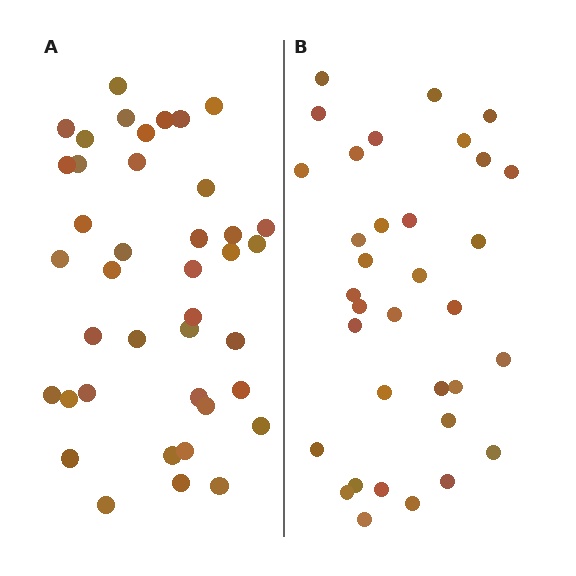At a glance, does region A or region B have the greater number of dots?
Region A (the left region) has more dots.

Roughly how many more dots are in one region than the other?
Region A has about 6 more dots than region B.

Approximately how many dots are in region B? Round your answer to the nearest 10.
About 30 dots. (The exact count is 34, which rounds to 30.)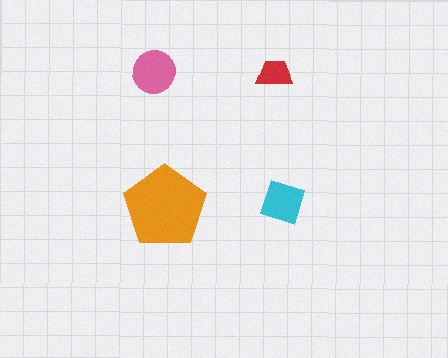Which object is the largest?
The orange pentagon.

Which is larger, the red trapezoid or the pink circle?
The pink circle.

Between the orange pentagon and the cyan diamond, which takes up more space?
The orange pentagon.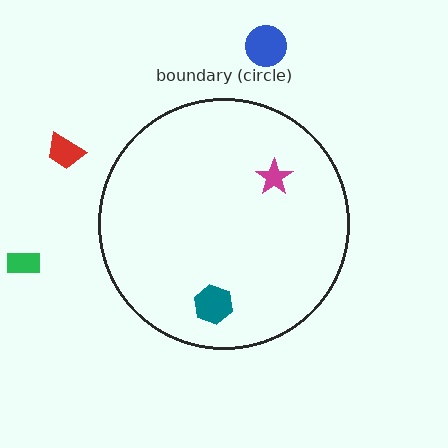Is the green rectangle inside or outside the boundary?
Outside.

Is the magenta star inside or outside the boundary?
Inside.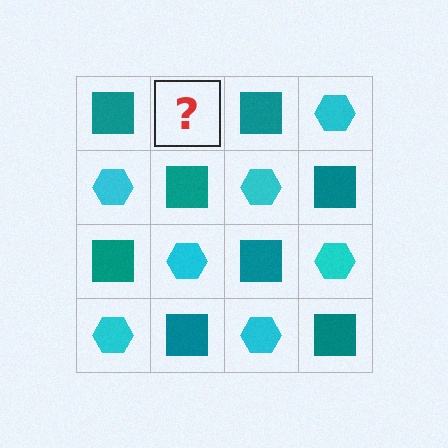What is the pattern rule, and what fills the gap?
The rule is that it alternates teal square and cyan hexagon in a checkerboard pattern. The gap should be filled with a cyan hexagon.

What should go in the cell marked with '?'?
The missing cell should contain a cyan hexagon.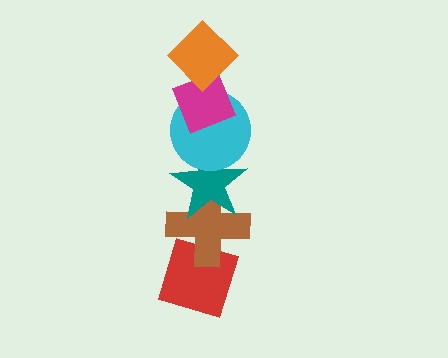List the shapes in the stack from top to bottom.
From top to bottom: the orange diamond, the magenta diamond, the cyan circle, the teal star, the brown cross, the red diamond.